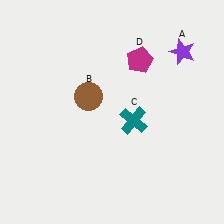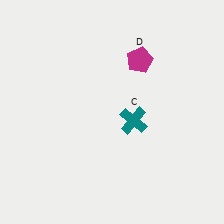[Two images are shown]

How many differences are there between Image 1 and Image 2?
There are 2 differences between the two images.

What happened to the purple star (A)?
The purple star (A) was removed in Image 2. It was in the top-right area of Image 1.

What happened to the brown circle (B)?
The brown circle (B) was removed in Image 2. It was in the top-left area of Image 1.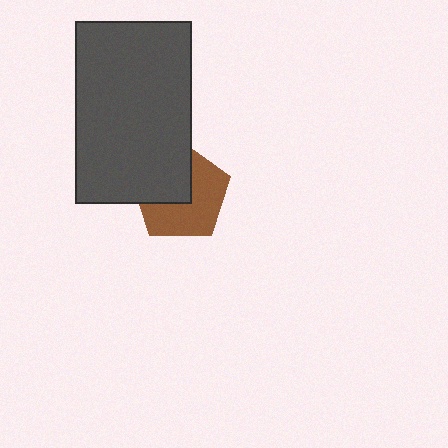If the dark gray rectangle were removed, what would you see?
You would see the complete brown pentagon.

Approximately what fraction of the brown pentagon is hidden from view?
Roughly 42% of the brown pentagon is hidden behind the dark gray rectangle.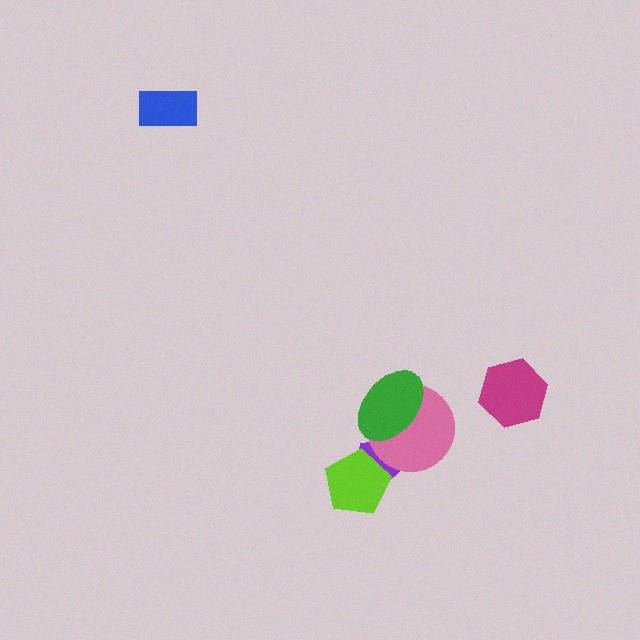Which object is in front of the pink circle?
The green ellipse is in front of the pink circle.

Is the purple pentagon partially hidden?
Yes, it is partially covered by another shape.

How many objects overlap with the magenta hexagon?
0 objects overlap with the magenta hexagon.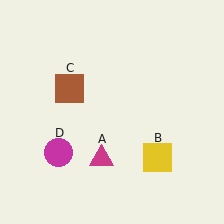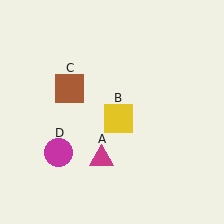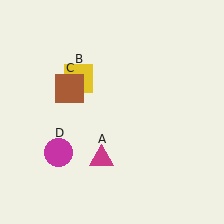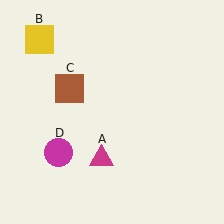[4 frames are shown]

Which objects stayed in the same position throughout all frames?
Magenta triangle (object A) and brown square (object C) and magenta circle (object D) remained stationary.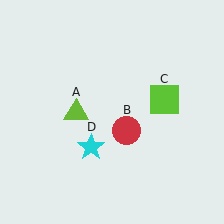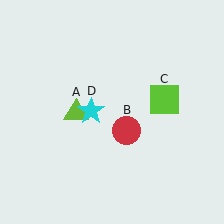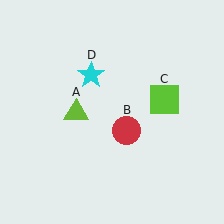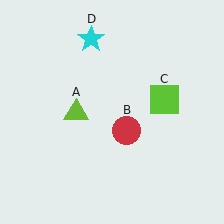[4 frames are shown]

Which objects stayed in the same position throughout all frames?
Lime triangle (object A) and red circle (object B) and lime square (object C) remained stationary.